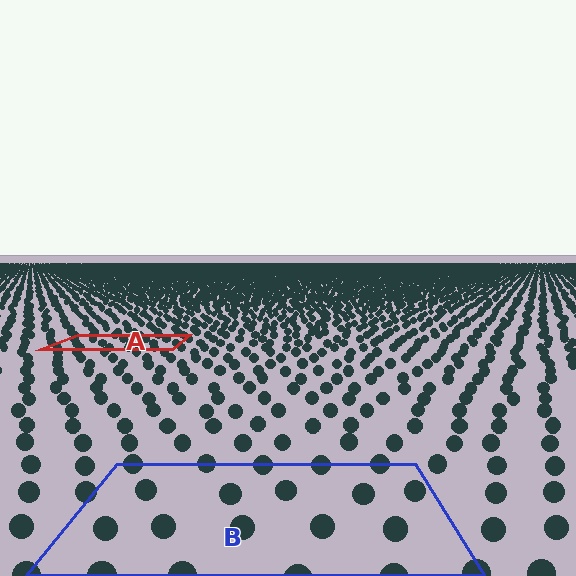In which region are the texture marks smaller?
The texture marks are smaller in region A, because it is farther away.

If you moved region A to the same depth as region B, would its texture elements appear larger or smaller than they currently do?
They would appear larger. At a closer depth, the same texture elements are projected at a bigger on-screen size.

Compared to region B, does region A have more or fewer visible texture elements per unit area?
Region A has more texture elements per unit area — they are packed more densely because it is farther away.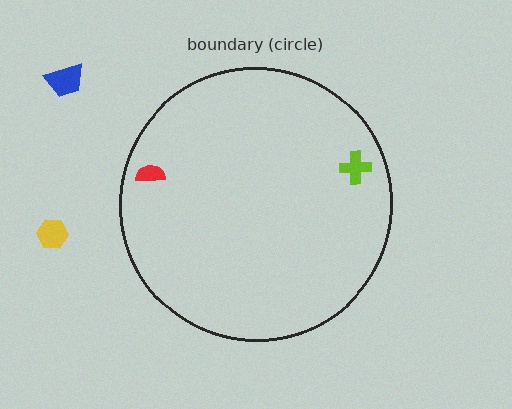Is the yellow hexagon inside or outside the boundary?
Outside.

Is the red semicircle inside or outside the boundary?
Inside.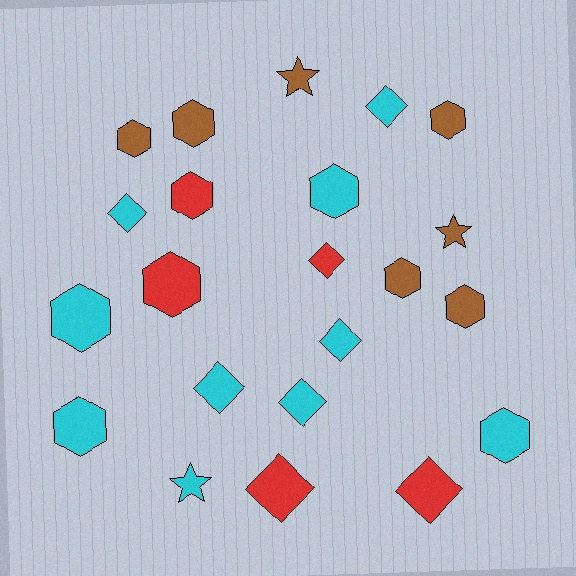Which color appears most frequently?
Cyan, with 10 objects.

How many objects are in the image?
There are 22 objects.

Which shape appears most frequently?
Hexagon, with 11 objects.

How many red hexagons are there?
There are 2 red hexagons.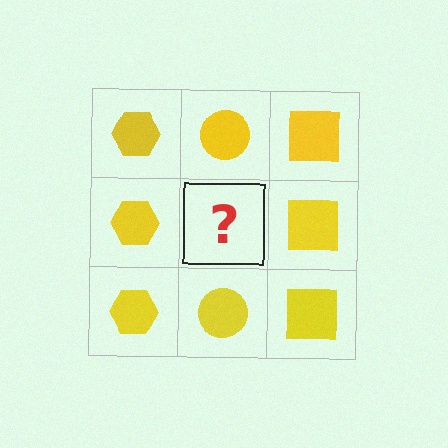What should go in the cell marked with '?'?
The missing cell should contain a yellow circle.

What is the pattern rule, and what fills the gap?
The rule is that each column has a consistent shape. The gap should be filled with a yellow circle.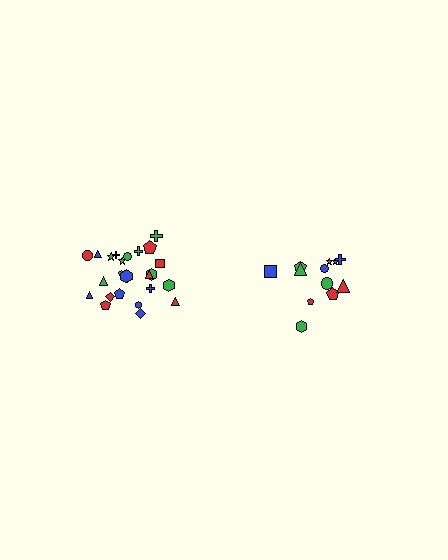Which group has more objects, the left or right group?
The left group.